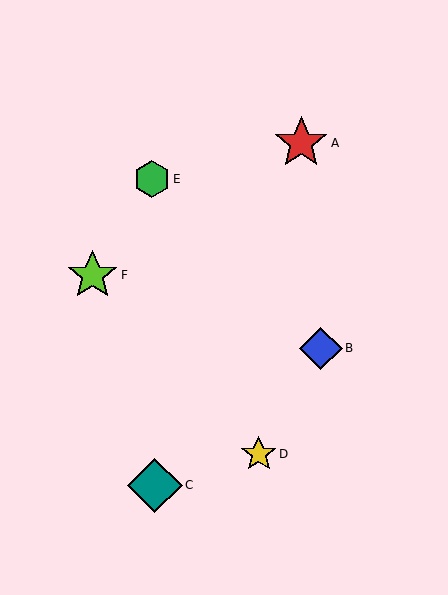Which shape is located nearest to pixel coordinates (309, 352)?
The blue diamond (labeled B) at (321, 348) is nearest to that location.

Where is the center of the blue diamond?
The center of the blue diamond is at (321, 348).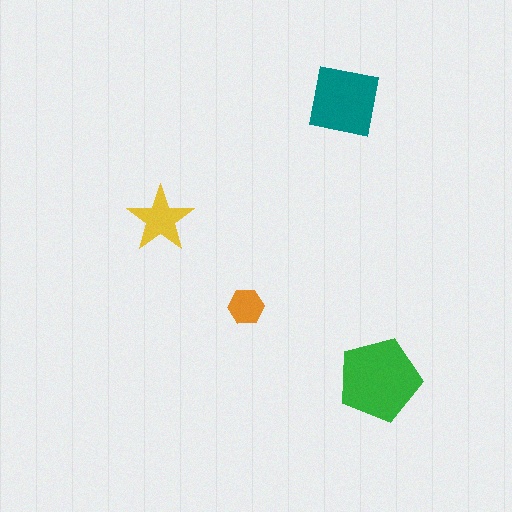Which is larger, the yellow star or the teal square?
The teal square.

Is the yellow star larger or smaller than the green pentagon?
Smaller.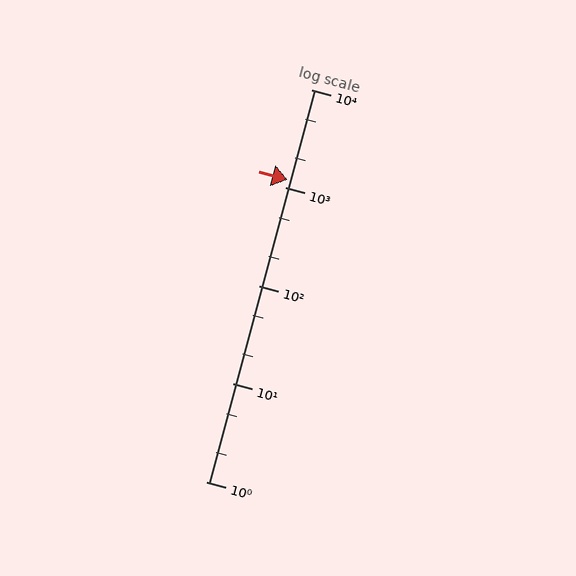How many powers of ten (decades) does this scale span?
The scale spans 4 decades, from 1 to 10000.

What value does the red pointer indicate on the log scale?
The pointer indicates approximately 1200.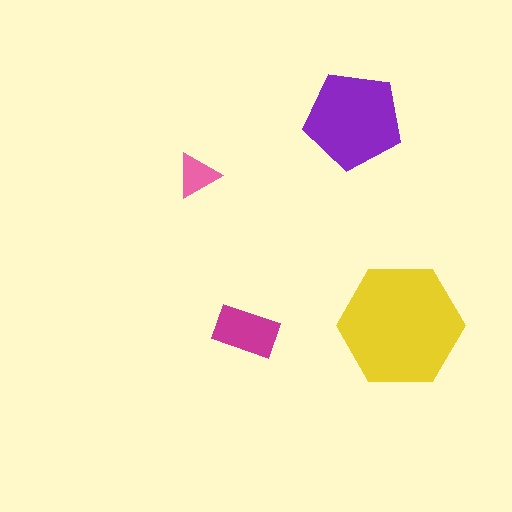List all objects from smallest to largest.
The pink triangle, the magenta rectangle, the purple pentagon, the yellow hexagon.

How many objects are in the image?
There are 4 objects in the image.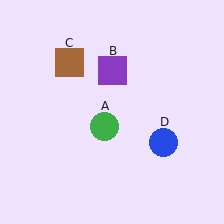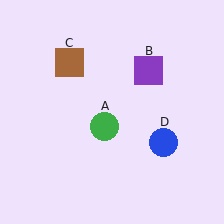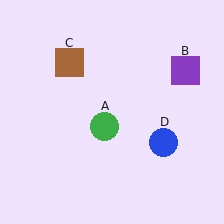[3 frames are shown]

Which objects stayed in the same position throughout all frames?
Green circle (object A) and brown square (object C) and blue circle (object D) remained stationary.